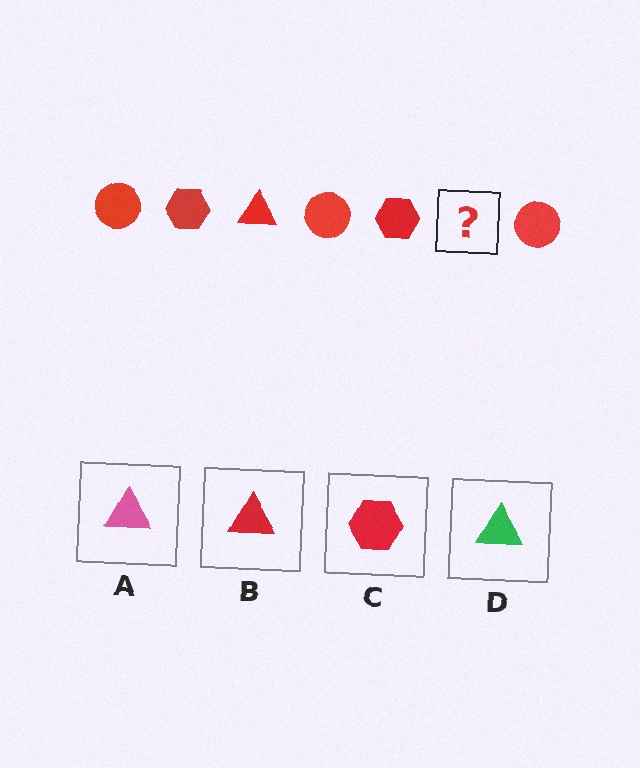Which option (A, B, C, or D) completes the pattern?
B.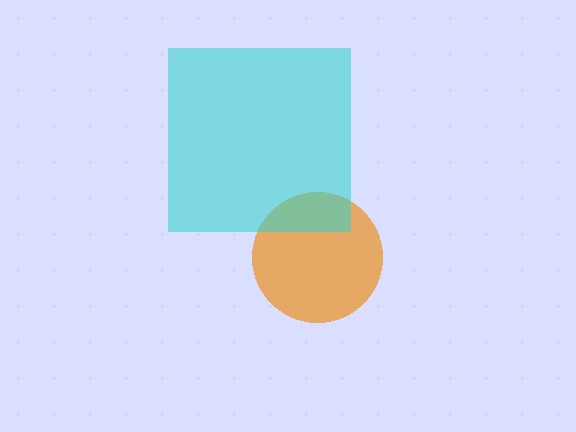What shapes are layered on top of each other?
The layered shapes are: an orange circle, a cyan square.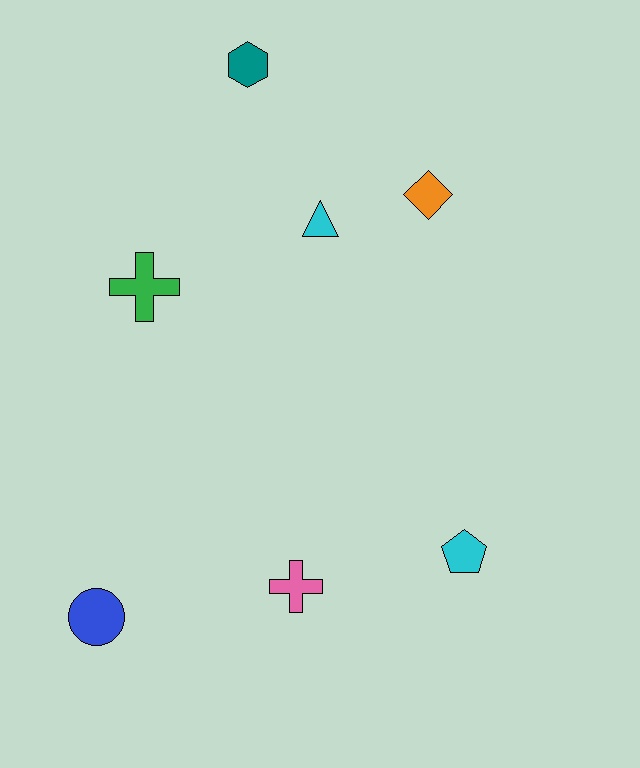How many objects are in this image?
There are 7 objects.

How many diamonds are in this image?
There is 1 diamond.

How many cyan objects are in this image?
There are 2 cyan objects.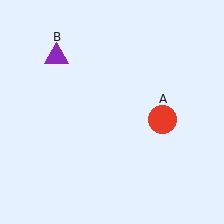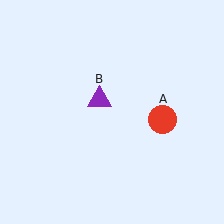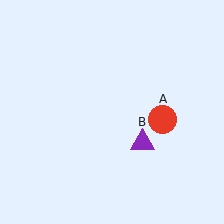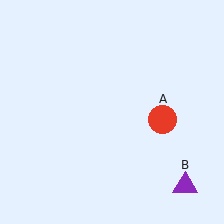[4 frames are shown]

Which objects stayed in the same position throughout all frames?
Red circle (object A) remained stationary.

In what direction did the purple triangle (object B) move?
The purple triangle (object B) moved down and to the right.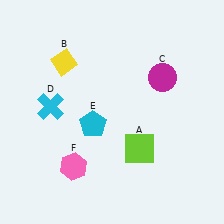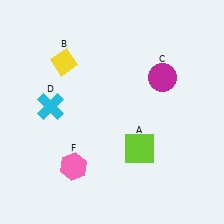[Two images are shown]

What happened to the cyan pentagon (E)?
The cyan pentagon (E) was removed in Image 2. It was in the bottom-left area of Image 1.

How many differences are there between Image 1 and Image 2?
There is 1 difference between the two images.